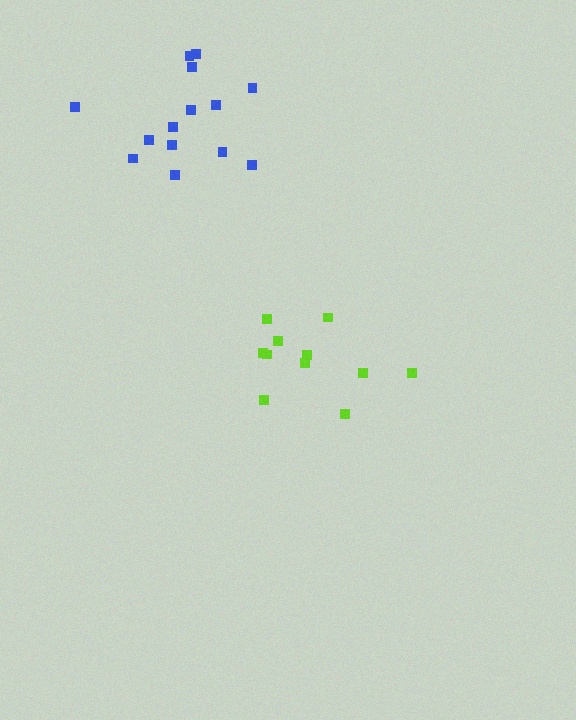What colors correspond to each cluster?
The clusters are colored: lime, blue.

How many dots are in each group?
Group 1: 11 dots, Group 2: 14 dots (25 total).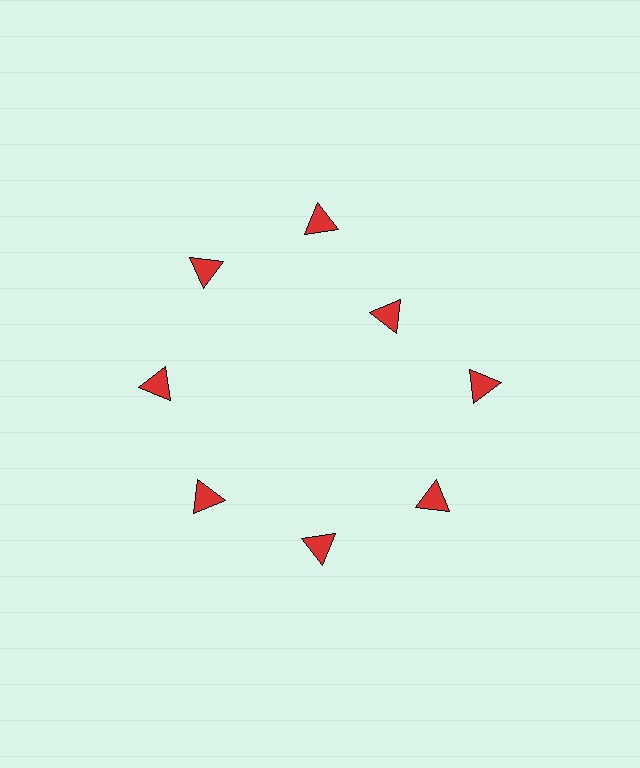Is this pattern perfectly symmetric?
No. The 8 red triangles are arranged in a ring, but one element near the 2 o'clock position is pulled inward toward the center, breaking the 8-fold rotational symmetry.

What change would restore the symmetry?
The symmetry would be restored by moving it outward, back onto the ring so that all 8 triangles sit at equal angles and equal distance from the center.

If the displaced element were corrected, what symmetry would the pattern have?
It would have 8-fold rotational symmetry — the pattern would map onto itself every 45 degrees.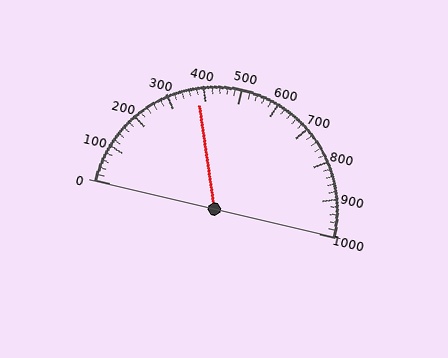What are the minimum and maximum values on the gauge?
The gauge ranges from 0 to 1000.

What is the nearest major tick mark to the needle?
The nearest major tick mark is 400.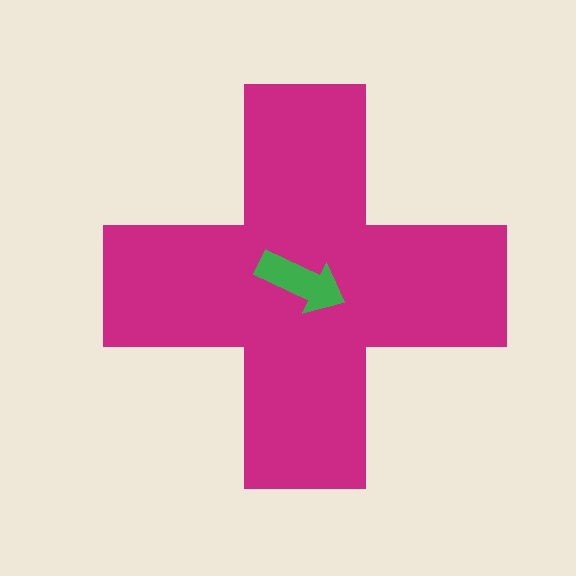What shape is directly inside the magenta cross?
The green arrow.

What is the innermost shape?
The green arrow.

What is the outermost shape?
The magenta cross.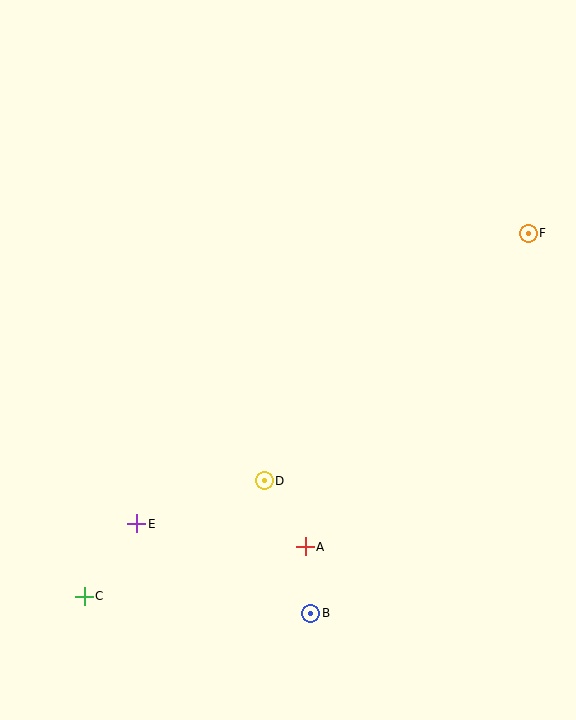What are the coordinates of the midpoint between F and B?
The midpoint between F and B is at (419, 423).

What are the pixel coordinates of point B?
Point B is at (311, 613).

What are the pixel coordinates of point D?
Point D is at (264, 481).